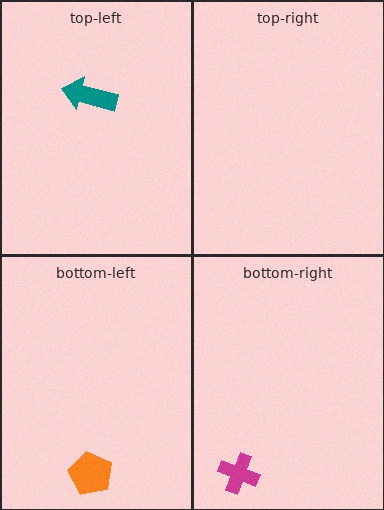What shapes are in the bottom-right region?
The magenta cross.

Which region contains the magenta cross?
The bottom-right region.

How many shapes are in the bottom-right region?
1.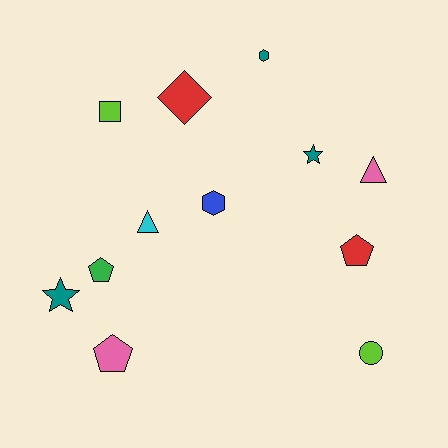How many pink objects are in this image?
There are 2 pink objects.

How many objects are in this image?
There are 12 objects.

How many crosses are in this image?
There are no crosses.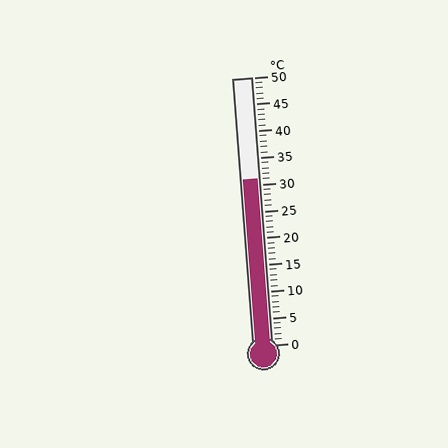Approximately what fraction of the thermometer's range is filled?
The thermometer is filled to approximately 60% of its range.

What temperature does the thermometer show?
The thermometer shows approximately 31°C.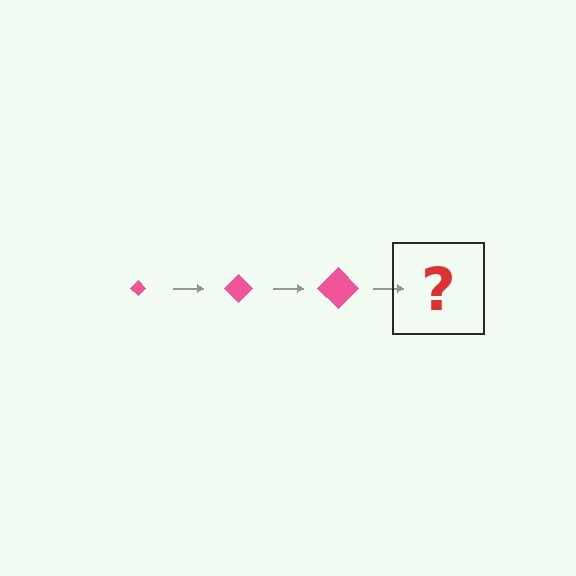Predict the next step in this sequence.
The next step is a pink diamond, larger than the previous one.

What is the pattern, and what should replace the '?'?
The pattern is that the diamond gets progressively larger each step. The '?' should be a pink diamond, larger than the previous one.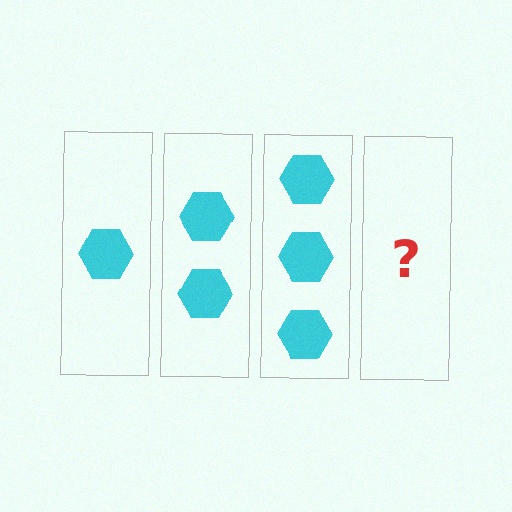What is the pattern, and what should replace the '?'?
The pattern is that each step adds one more hexagon. The '?' should be 4 hexagons.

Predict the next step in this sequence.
The next step is 4 hexagons.